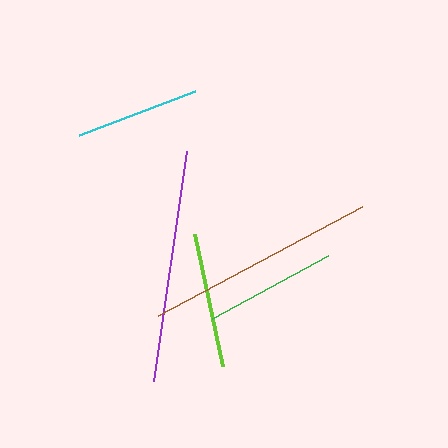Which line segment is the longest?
The purple line is the longest at approximately 232 pixels.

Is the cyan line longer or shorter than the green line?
The green line is longer than the cyan line.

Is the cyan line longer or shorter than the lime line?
The lime line is longer than the cyan line.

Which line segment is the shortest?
The cyan line is the shortest at approximately 123 pixels.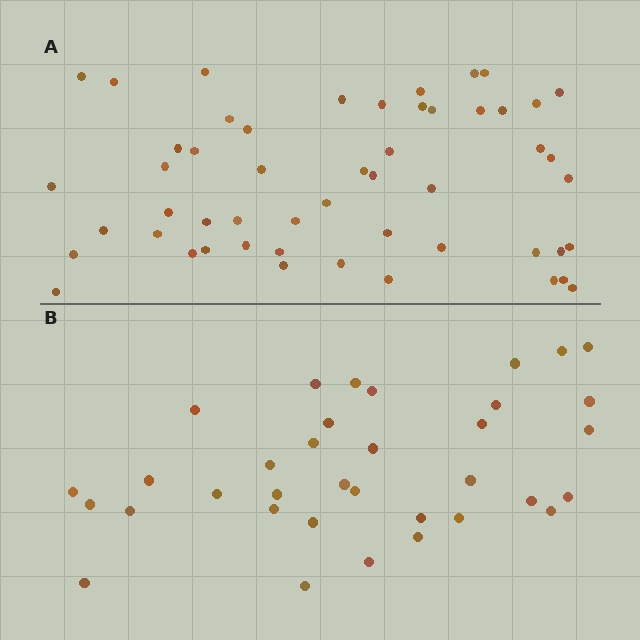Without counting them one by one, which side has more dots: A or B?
Region A (the top region) has more dots.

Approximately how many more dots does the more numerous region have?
Region A has approximately 15 more dots than region B.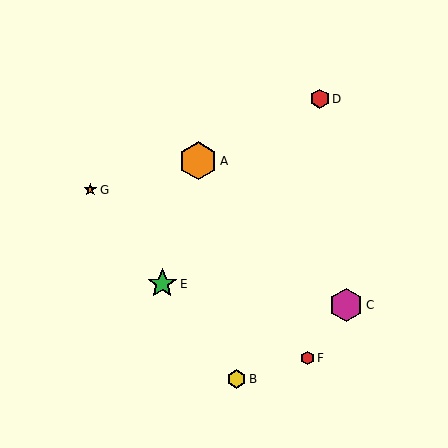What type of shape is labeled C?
Shape C is a magenta hexagon.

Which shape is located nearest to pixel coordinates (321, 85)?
The red hexagon (labeled D) at (320, 99) is nearest to that location.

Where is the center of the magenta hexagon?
The center of the magenta hexagon is at (346, 305).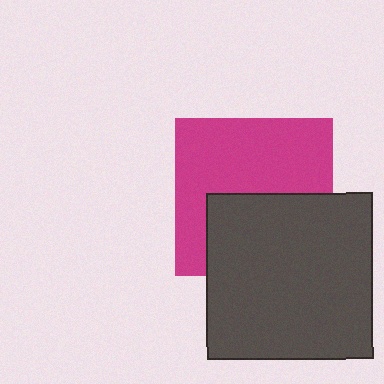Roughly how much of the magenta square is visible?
About half of it is visible (roughly 58%).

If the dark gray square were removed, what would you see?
You would see the complete magenta square.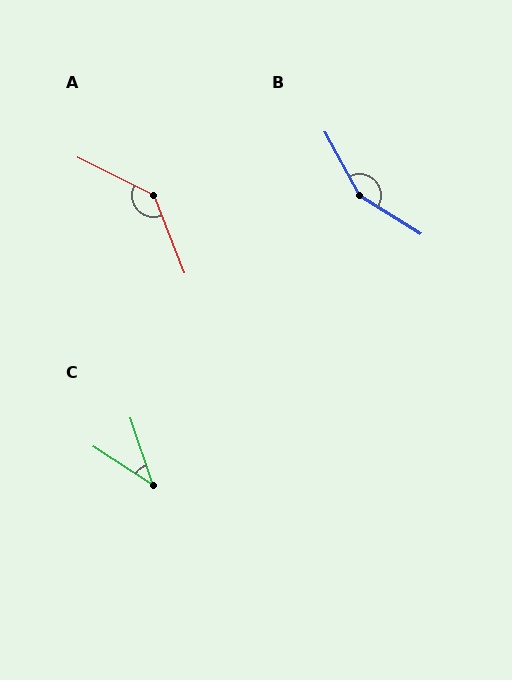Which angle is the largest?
B, at approximately 150 degrees.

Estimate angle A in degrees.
Approximately 138 degrees.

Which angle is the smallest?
C, at approximately 39 degrees.